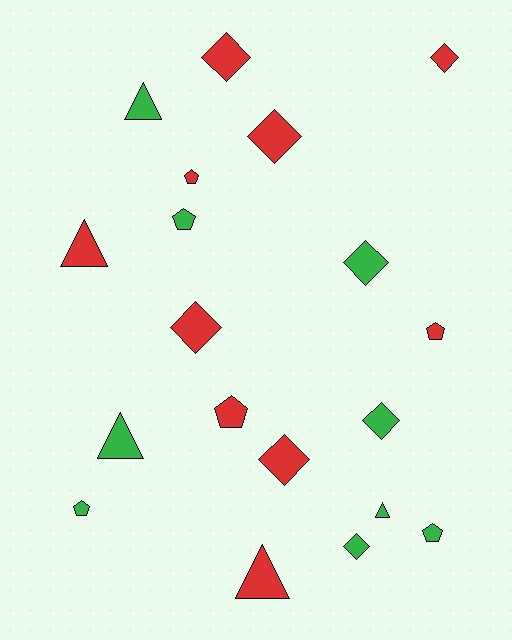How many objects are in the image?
There are 19 objects.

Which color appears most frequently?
Red, with 10 objects.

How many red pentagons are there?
There are 3 red pentagons.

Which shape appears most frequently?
Diamond, with 8 objects.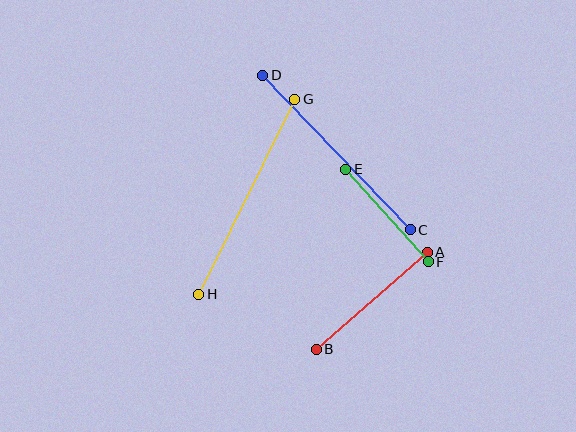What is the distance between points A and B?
The distance is approximately 147 pixels.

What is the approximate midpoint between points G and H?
The midpoint is at approximately (247, 197) pixels.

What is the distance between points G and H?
The distance is approximately 217 pixels.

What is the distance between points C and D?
The distance is approximately 213 pixels.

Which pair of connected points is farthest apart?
Points G and H are farthest apart.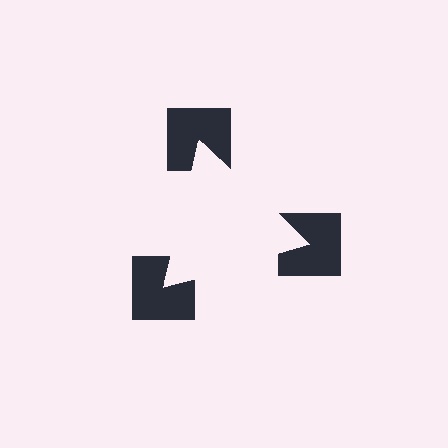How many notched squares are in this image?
There are 3 — one at each vertex of the illusory triangle.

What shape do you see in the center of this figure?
An illusory triangle — its edges are inferred from the aligned wedge cuts in the notched squares, not physically drawn.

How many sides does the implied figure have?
3 sides.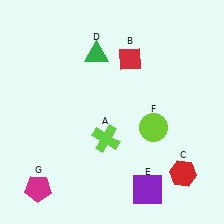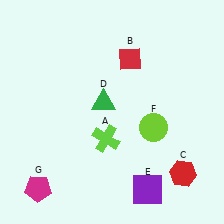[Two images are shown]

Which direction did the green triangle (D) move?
The green triangle (D) moved down.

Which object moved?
The green triangle (D) moved down.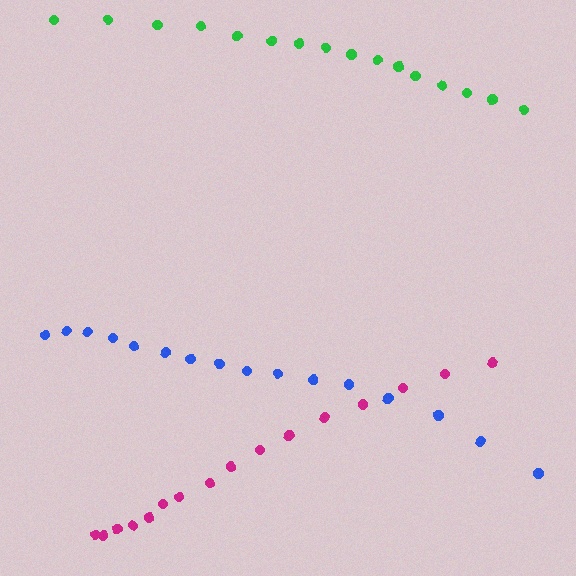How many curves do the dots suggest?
There are 3 distinct paths.